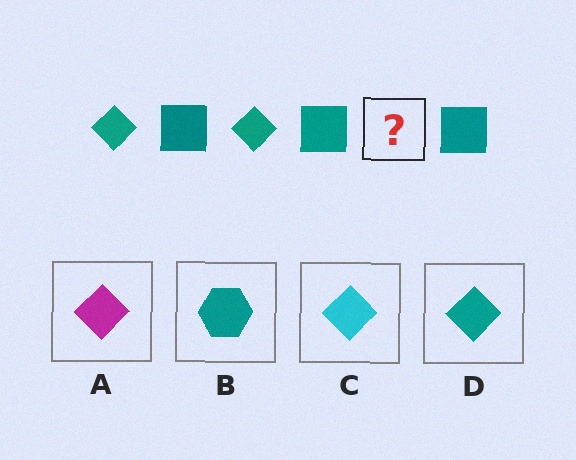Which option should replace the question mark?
Option D.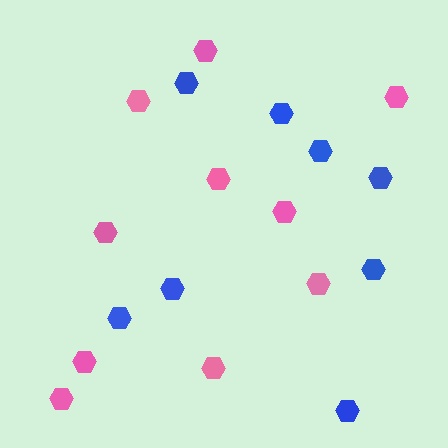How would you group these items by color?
There are 2 groups: one group of blue hexagons (8) and one group of pink hexagons (10).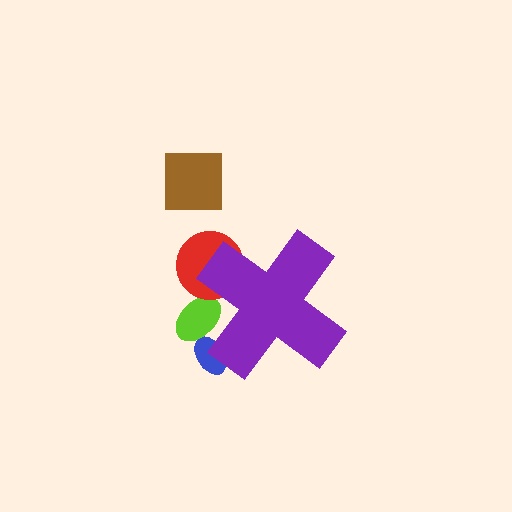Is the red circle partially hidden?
Yes, the red circle is partially hidden behind the purple cross.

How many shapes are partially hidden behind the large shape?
3 shapes are partially hidden.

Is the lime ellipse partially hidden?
Yes, the lime ellipse is partially hidden behind the purple cross.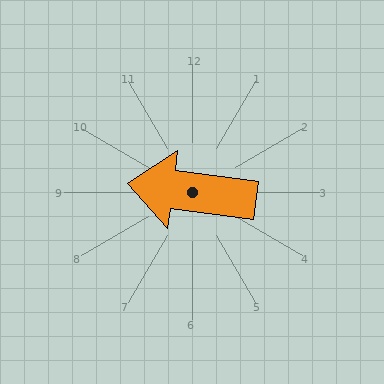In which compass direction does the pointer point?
West.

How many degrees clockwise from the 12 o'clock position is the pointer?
Approximately 278 degrees.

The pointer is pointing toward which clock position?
Roughly 9 o'clock.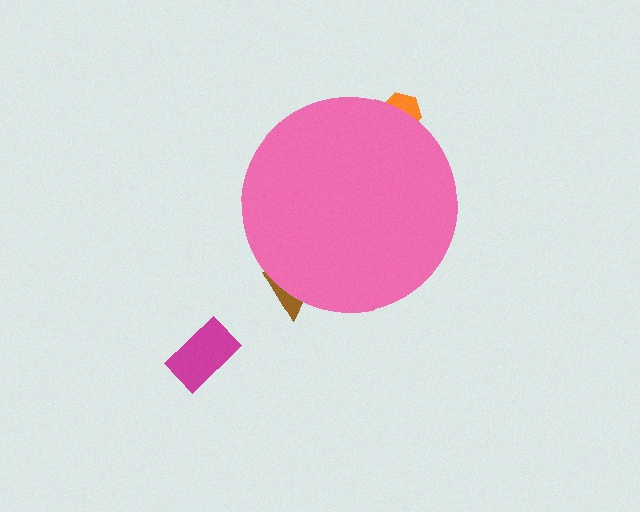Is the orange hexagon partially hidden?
Yes, the orange hexagon is partially hidden behind the pink circle.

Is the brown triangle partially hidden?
Yes, the brown triangle is partially hidden behind the pink circle.